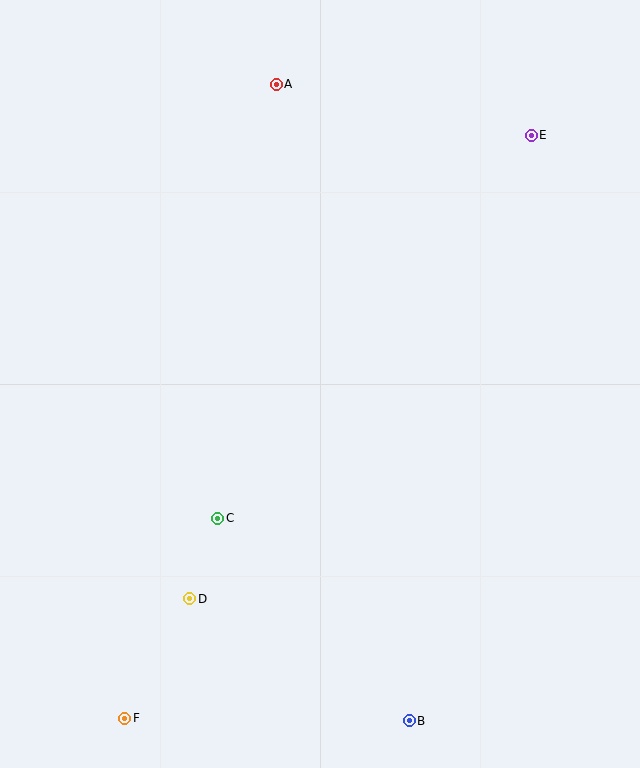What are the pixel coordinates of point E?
Point E is at (531, 135).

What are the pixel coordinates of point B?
Point B is at (409, 721).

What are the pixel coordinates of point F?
Point F is at (125, 718).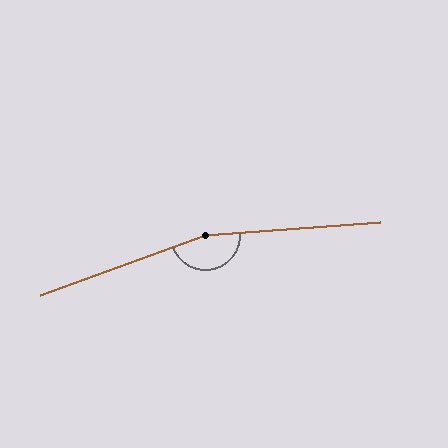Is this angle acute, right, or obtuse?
It is obtuse.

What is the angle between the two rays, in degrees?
Approximately 164 degrees.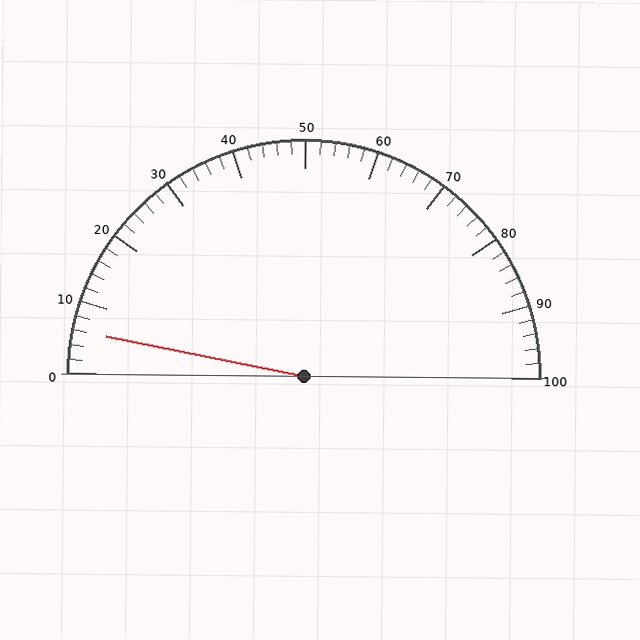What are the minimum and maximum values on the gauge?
The gauge ranges from 0 to 100.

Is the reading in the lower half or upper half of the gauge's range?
The reading is in the lower half of the range (0 to 100).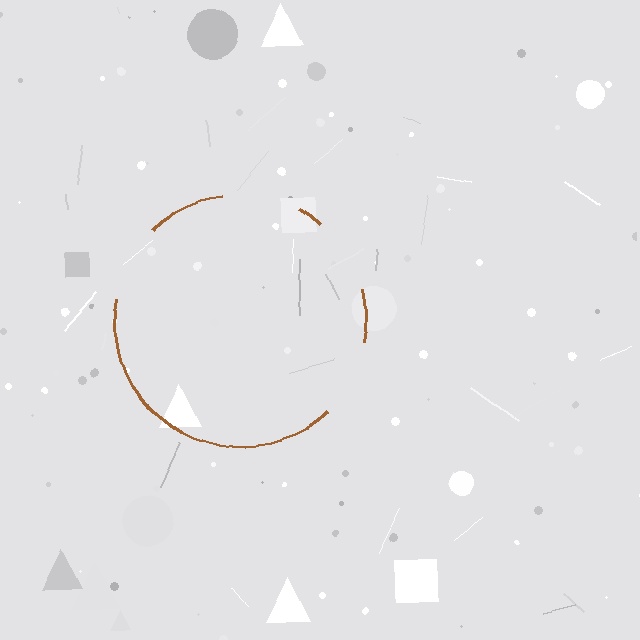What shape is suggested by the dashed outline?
The dashed outline suggests a circle.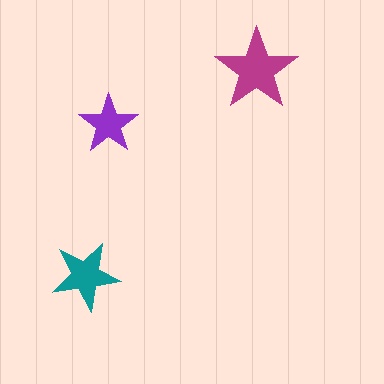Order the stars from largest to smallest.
the magenta one, the teal one, the purple one.